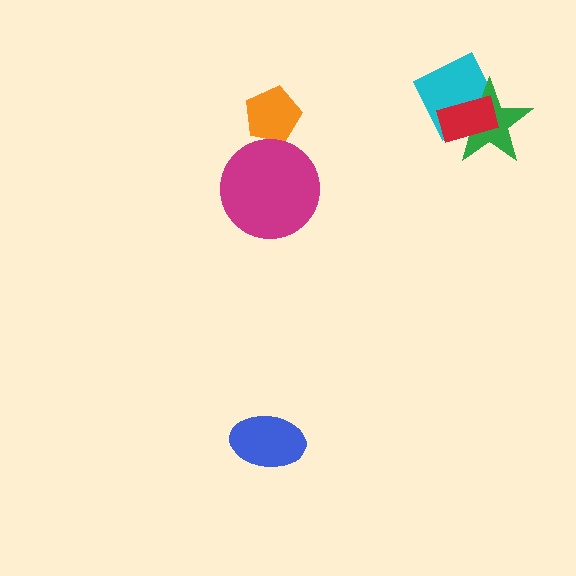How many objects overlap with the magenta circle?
0 objects overlap with the magenta circle.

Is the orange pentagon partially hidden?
No, no other shape covers it.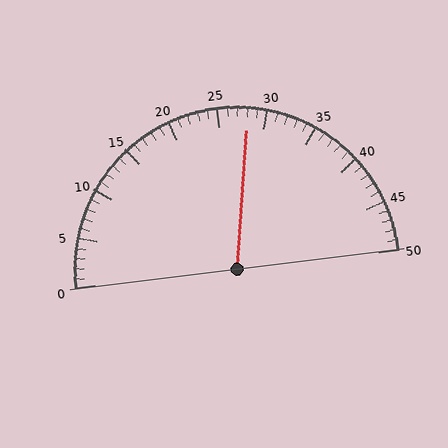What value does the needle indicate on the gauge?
The needle indicates approximately 28.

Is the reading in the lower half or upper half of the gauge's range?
The reading is in the upper half of the range (0 to 50).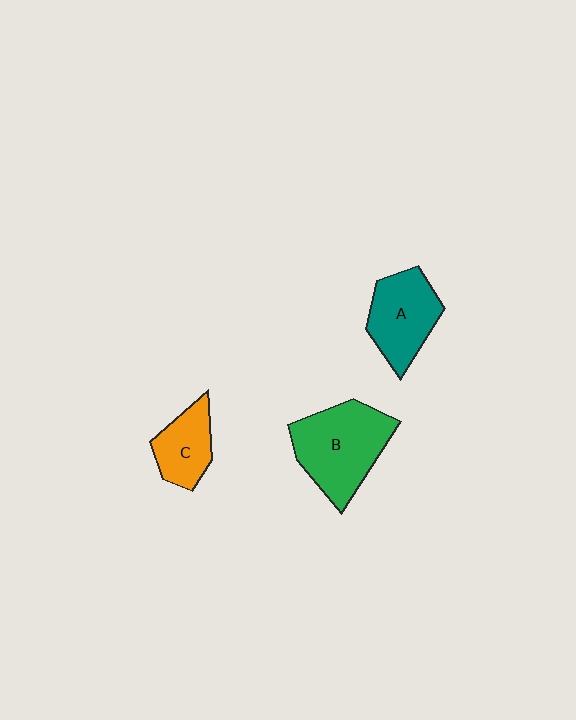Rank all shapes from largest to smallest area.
From largest to smallest: B (green), A (teal), C (orange).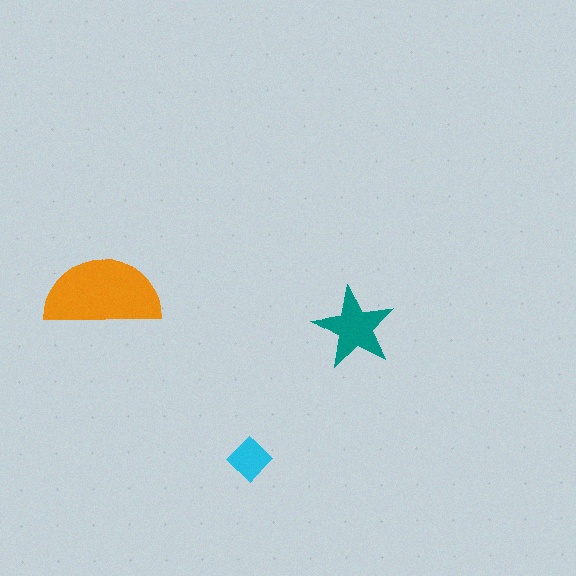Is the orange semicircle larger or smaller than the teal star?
Larger.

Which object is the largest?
The orange semicircle.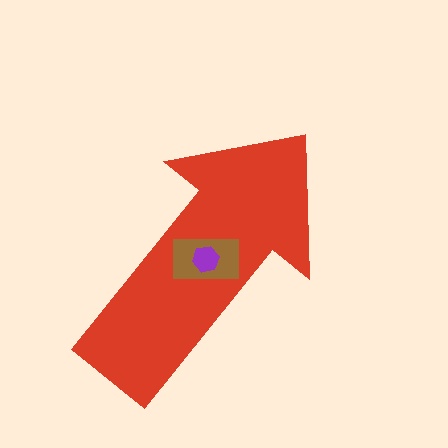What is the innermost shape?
The purple hexagon.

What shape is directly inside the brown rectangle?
The purple hexagon.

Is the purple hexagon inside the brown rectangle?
Yes.